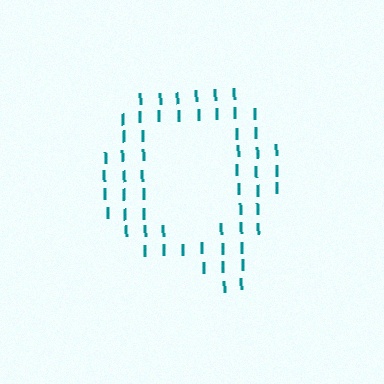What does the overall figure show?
The overall figure shows the letter Q.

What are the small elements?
The small elements are letter I's.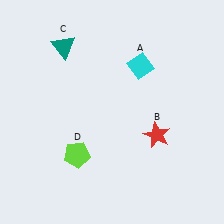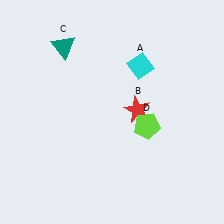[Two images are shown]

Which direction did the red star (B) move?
The red star (B) moved up.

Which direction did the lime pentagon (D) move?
The lime pentagon (D) moved right.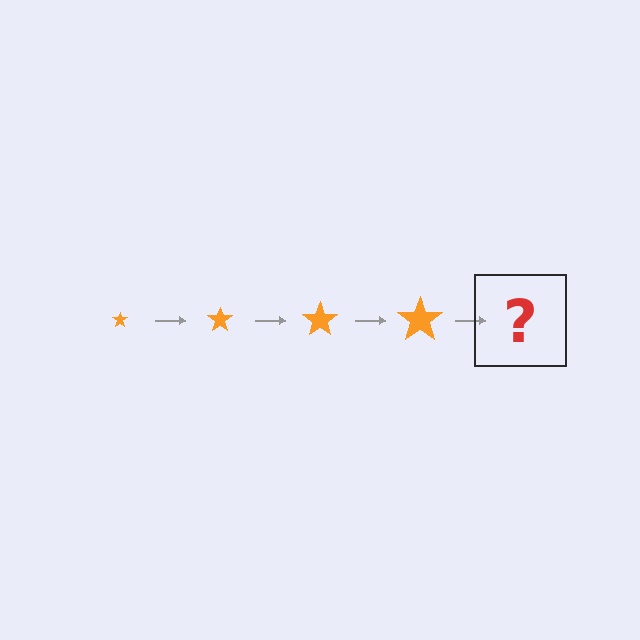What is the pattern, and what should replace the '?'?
The pattern is that the star gets progressively larger each step. The '?' should be an orange star, larger than the previous one.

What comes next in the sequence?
The next element should be an orange star, larger than the previous one.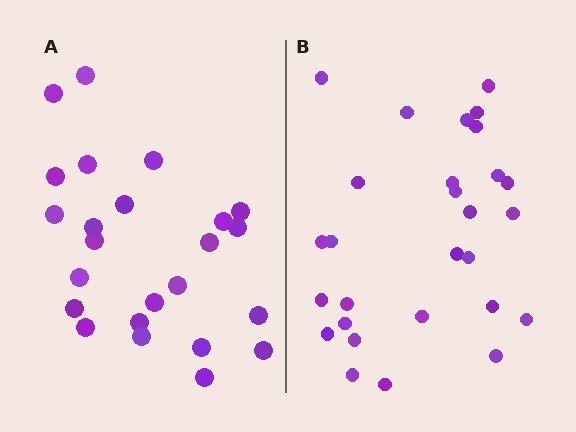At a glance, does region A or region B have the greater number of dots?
Region B (the right region) has more dots.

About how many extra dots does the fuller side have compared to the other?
Region B has about 4 more dots than region A.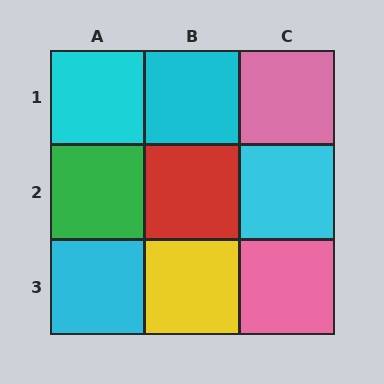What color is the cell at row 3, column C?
Pink.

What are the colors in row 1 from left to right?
Cyan, cyan, pink.